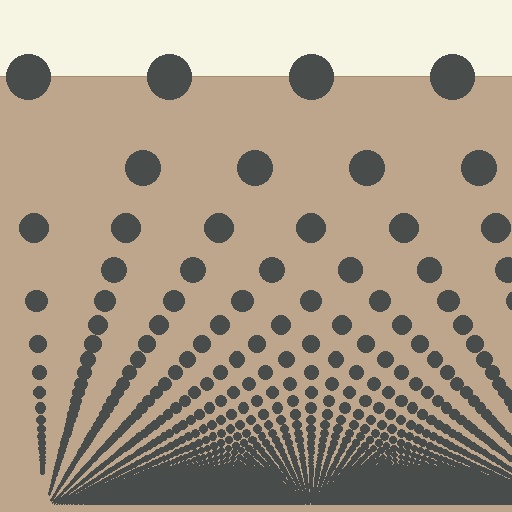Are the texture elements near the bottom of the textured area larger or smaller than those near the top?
Smaller. The gradient is inverted — elements near the bottom are smaller and denser.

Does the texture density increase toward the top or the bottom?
Density increases toward the bottom.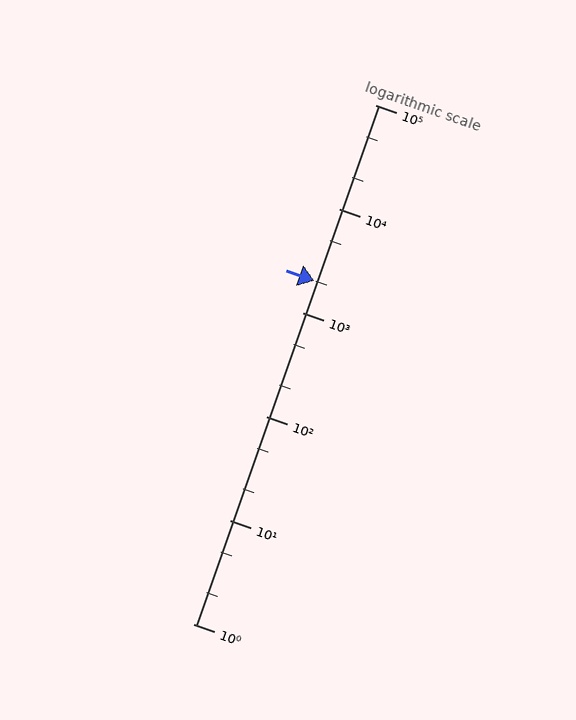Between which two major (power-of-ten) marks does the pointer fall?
The pointer is between 1000 and 10000.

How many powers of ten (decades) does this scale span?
The scale spans 5 decades, from 1 to 100000.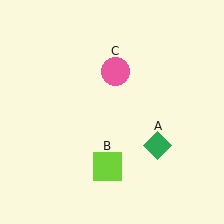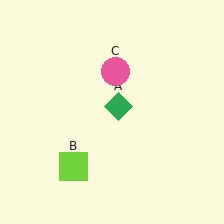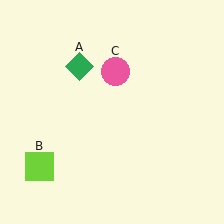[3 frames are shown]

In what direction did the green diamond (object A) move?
The green diamond (object A) moved up and to the left.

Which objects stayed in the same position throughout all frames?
Pink circle (object C) remained stationary.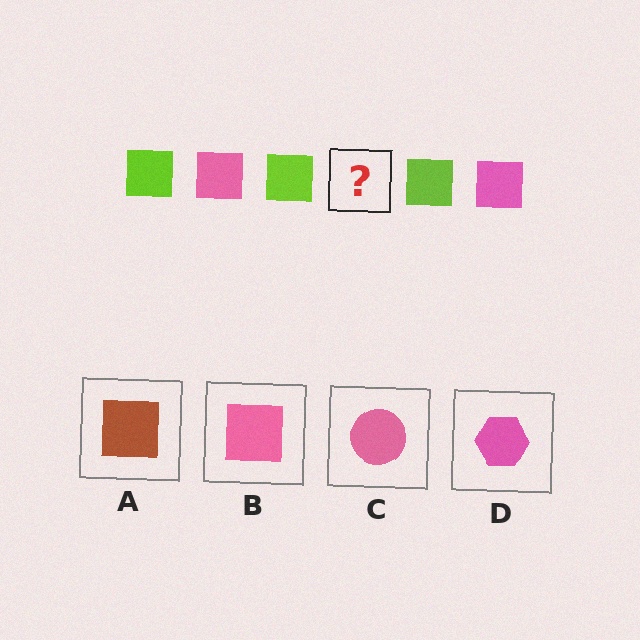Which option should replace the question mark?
Option B.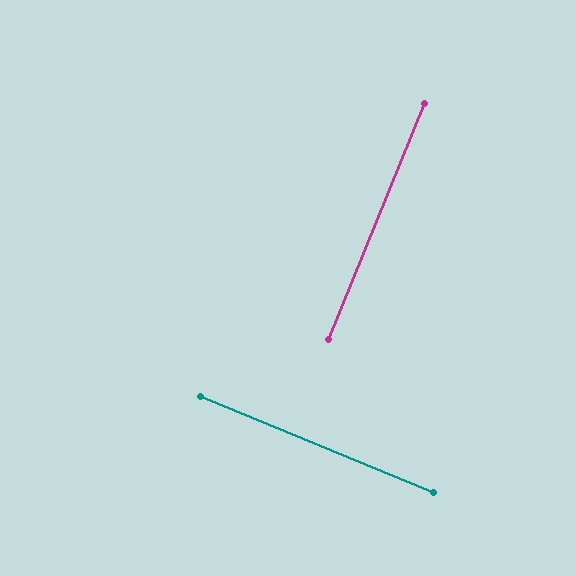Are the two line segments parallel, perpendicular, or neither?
Perpendicular — they meet at approximately 90°.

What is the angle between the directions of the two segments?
Approximately 90 degrees.